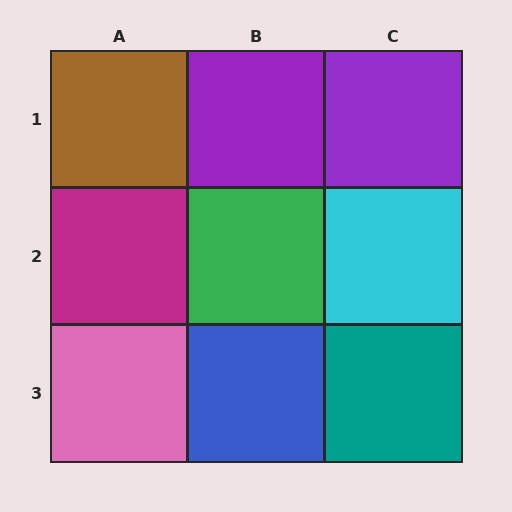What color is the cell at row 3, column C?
Teal.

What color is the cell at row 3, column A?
Pink.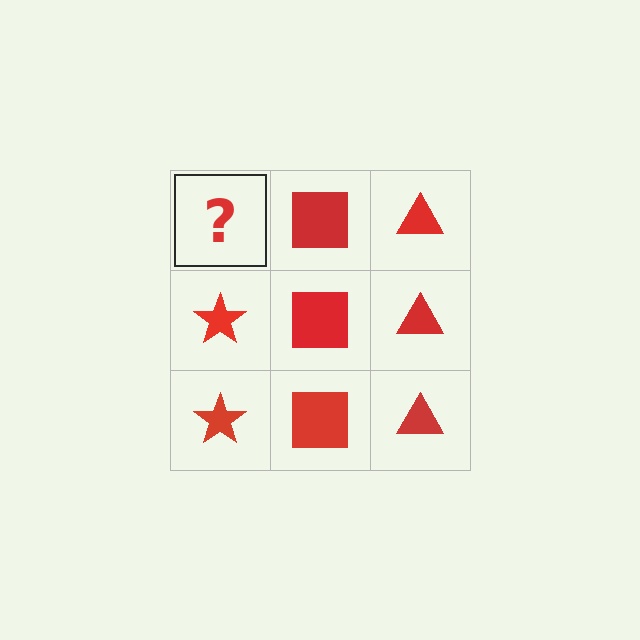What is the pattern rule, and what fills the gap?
The rule is that each column has a consistent shape. The gap should be filled with a red star.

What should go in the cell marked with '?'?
The missing cell should contain a red star.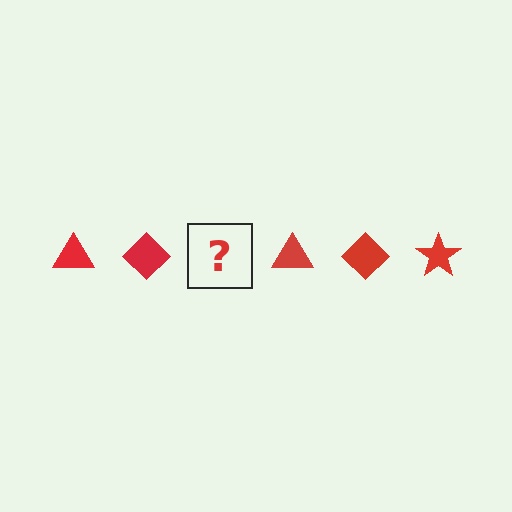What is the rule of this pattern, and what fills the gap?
The rule is that the pattern cycles through triangle, diamond, star shapes in red. The gap should be filled with a red star.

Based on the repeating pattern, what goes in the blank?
The blank should be a red star.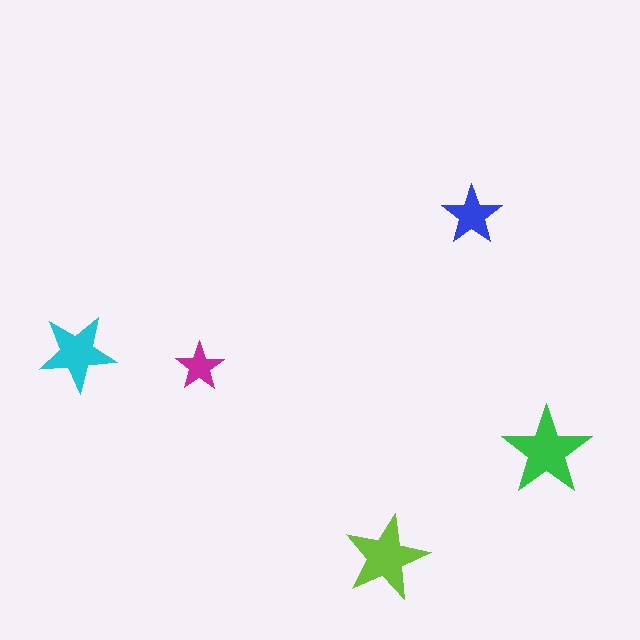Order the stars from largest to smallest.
the green one, the lime one, the cyan one, the blue one, the magenta one.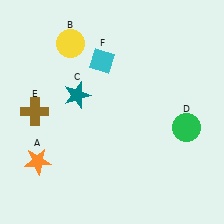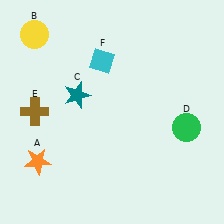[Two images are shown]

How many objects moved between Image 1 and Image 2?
1 object moved between the two images.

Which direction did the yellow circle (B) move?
The yellow circle (B) moved left.